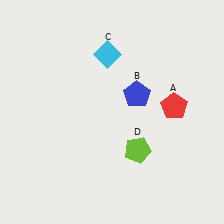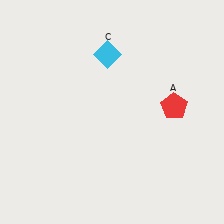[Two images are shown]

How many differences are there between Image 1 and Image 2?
There are 2 differences between the two images.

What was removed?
The blue pentagon (B), the lime pentagon (D) were removed in Image 2.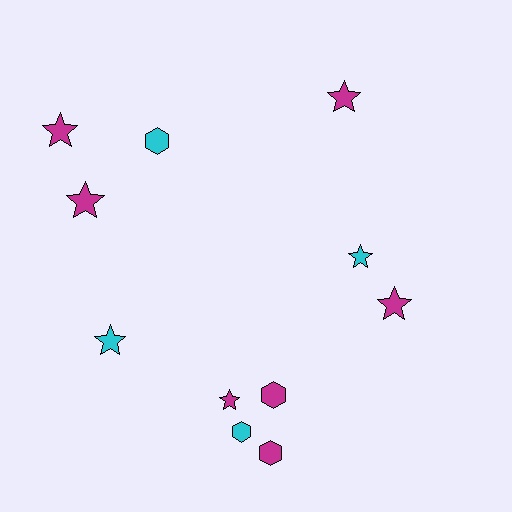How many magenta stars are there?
There are 5 magenta stars.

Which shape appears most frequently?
Star, with 7 objects.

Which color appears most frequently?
Magenta, with 7 objects.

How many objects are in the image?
There are 11 objects.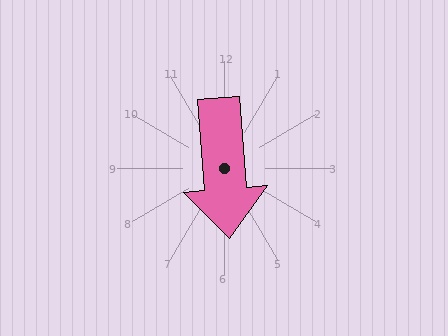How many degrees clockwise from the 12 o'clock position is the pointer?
Approximately 175 degrees.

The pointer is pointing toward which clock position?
Roughly 6 o'clock.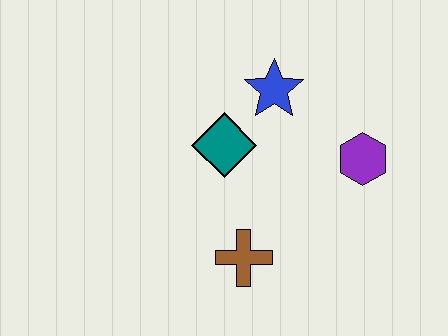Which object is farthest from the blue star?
The brown cross is farthest from the blue star.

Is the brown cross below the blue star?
Yes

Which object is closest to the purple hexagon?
The blue star is closest to the purple hexagon.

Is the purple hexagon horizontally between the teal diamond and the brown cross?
No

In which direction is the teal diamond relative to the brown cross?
The teal diamond is above the brown cross.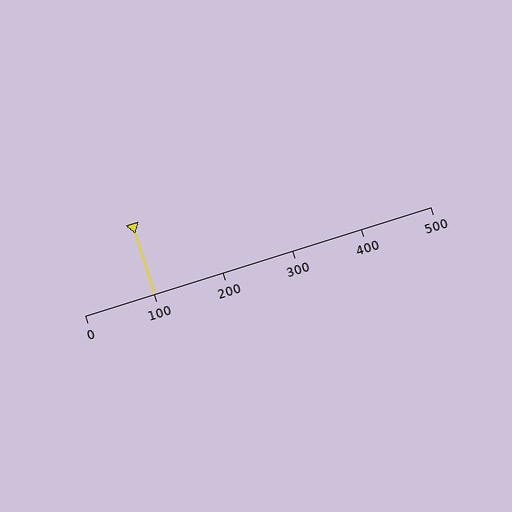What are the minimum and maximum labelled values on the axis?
The axis runs from 0 to 500.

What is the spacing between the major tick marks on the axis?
The major ticks are spaced 100 apart.